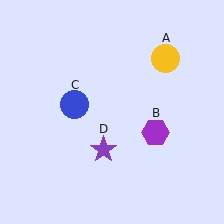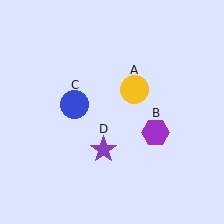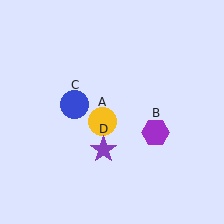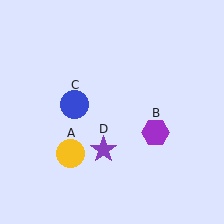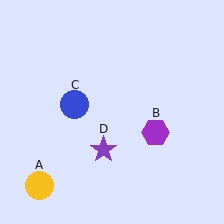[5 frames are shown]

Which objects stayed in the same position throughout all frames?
Purple hexagon (object B) and blue circle (object C) and purple star (object D) remained stationary.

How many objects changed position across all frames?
1 object changed position: yellow circle (object A).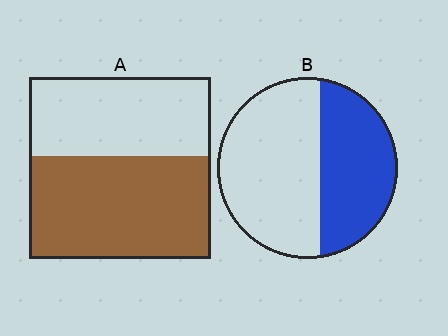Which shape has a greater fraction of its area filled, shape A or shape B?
Shape A.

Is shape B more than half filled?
No.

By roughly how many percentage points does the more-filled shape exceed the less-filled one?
By roughly 15 percentage points (A over B).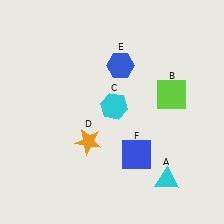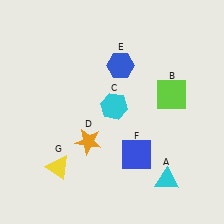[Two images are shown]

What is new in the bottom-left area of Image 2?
A yellow triangle (G) was added in the bottom-left area of Image 2.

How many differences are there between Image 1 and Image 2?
There is 1 difference between the two images.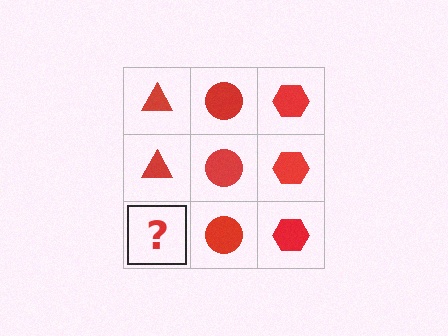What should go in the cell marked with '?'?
The missing cell should contain a red triangle.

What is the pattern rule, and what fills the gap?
The rule is that each column has a consistent shape. The gap should be filled with a red triangle.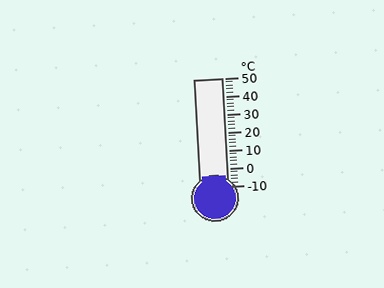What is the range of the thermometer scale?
The thermometer scale ranges from -10°C to 50°C.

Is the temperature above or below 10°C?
The temperature is below 10°C.